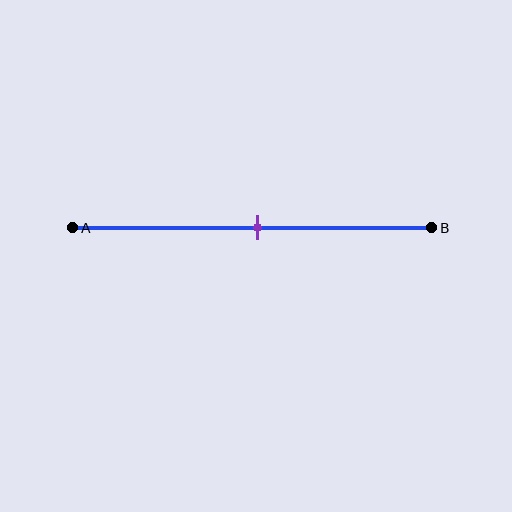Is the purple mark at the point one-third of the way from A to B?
No, the mark is at about 50% from A, not at the 33% one-third point.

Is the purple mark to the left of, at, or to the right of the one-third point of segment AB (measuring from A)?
The purple mark is to the right of the one-third point of segment AB.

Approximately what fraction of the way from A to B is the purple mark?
The purple mark is approximately 50% of the way from A to B.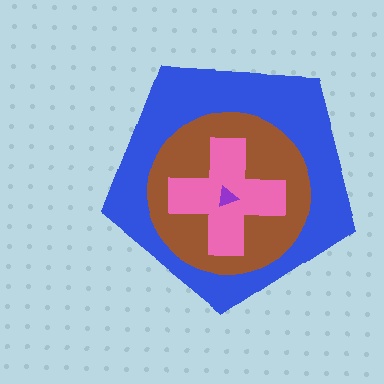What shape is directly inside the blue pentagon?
The brown circle.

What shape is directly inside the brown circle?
The pink cross.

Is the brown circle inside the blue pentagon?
Yes.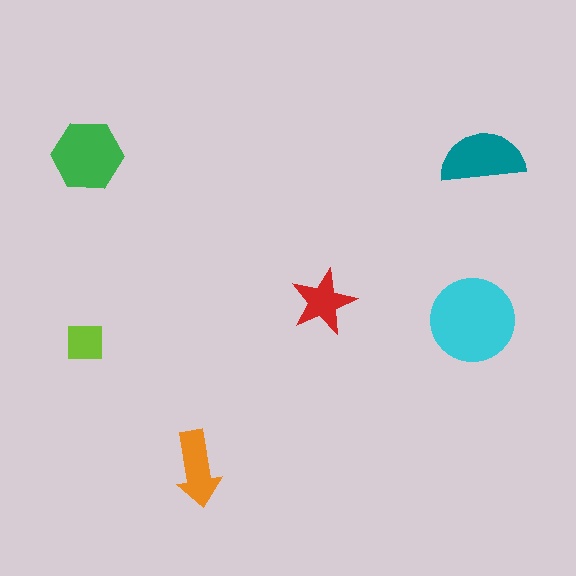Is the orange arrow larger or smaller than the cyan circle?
Smaller.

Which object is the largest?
The cyan circle.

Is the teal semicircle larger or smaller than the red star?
Larger.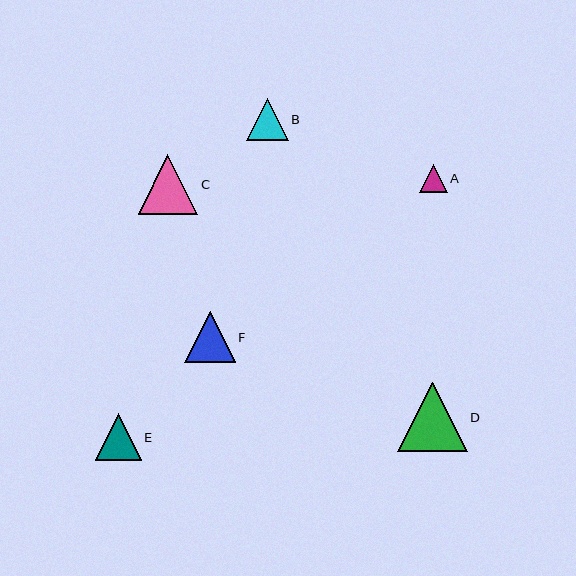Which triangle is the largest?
Triangle D is the largest with a size of approximately 69 pixels.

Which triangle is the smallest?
Triangle A is the smallest with a size of approximately 28 pixels.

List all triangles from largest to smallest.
From largest to smallest: D, C, F, E, B, A.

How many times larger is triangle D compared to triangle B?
Triangle D is approximately 1.7 times the size of triangle B.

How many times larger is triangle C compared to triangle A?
Triangle C is approximately 2.1 times the size of triangle A.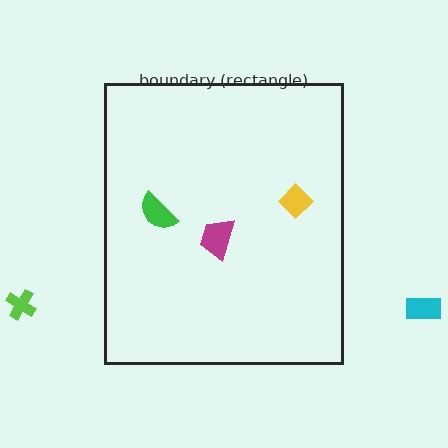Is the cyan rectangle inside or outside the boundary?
Outside.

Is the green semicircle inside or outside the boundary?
Inside.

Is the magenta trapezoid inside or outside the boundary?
Inside.